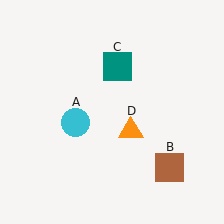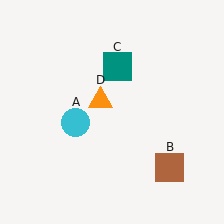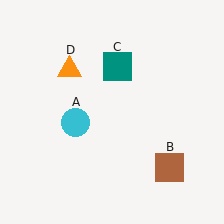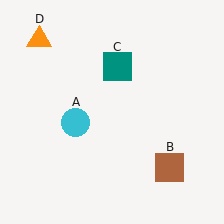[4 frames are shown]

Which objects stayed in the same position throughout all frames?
Cyan circle (object A) and brown square (object B) and teal square (object C) remained stationary.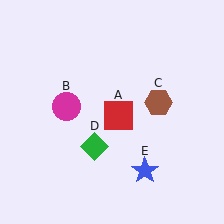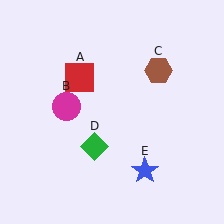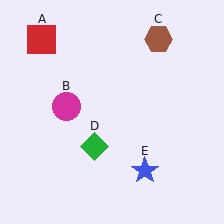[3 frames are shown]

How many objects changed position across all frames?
2 objects changed position: red square (object A), brown hexagon (object C).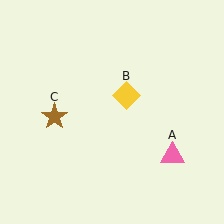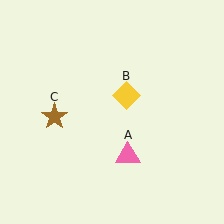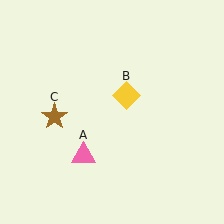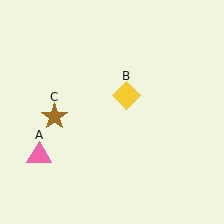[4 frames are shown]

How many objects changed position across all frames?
1 object changed position: pink triangle (object A).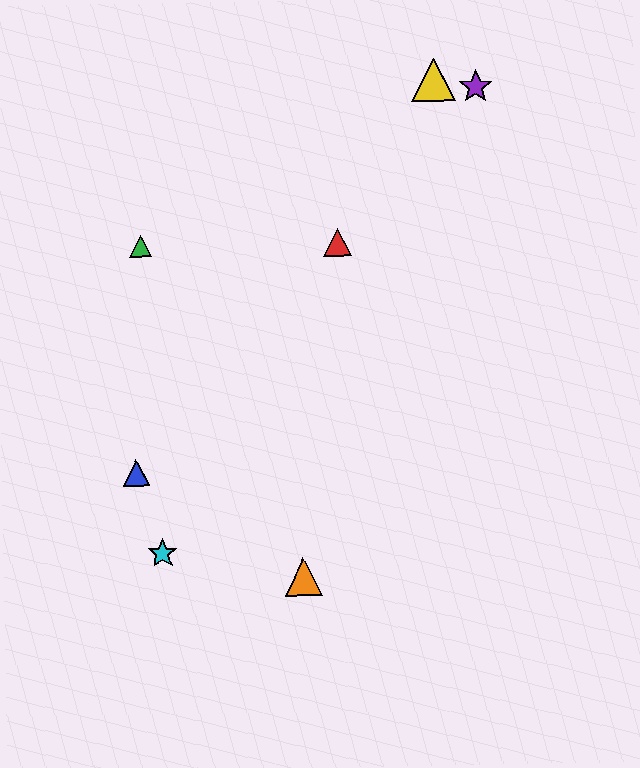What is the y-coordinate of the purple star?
The purple star is at y≈87.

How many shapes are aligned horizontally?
2 shapes (the red triangle, the green triangle) are aligned horizontally.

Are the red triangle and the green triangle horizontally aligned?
Yes, both are at y≈242.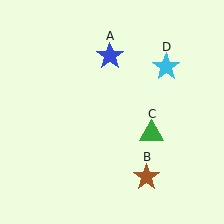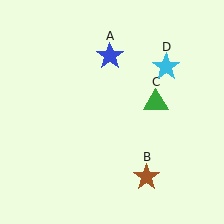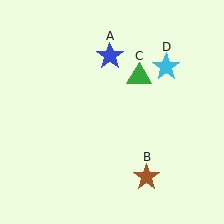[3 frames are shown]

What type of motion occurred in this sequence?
The green triangle (object C) rotated counterclockwise around the center of the scene.